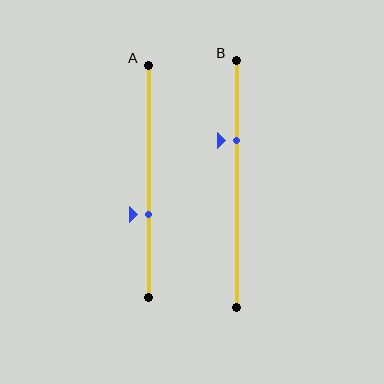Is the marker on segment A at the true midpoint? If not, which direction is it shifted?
No, the marker on segment A is shifted downward by about 14% of the segment length.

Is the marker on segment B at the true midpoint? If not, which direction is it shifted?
No, the marker on segment B is shifted upward by about 17% of the segment length.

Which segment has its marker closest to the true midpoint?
Segment A has its marker closest to the true midpoint.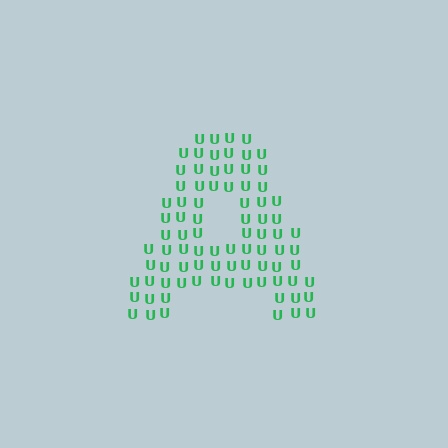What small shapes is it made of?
It is made of small letter U's.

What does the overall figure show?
The overall figure shows the letter A.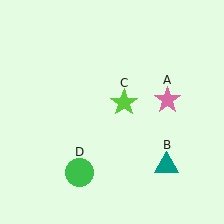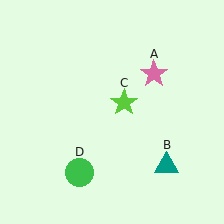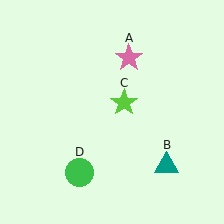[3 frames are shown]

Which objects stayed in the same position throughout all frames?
Teal triangle (object B) and lime star (object C) and green circle (object D) remained stationary.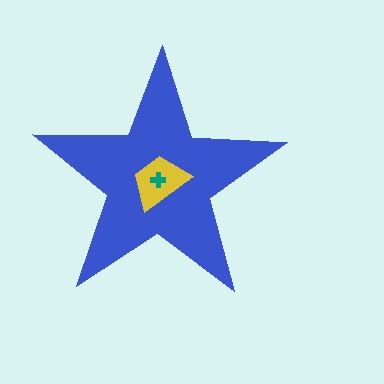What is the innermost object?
The teal cross.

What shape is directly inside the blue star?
The yellow trapezoid.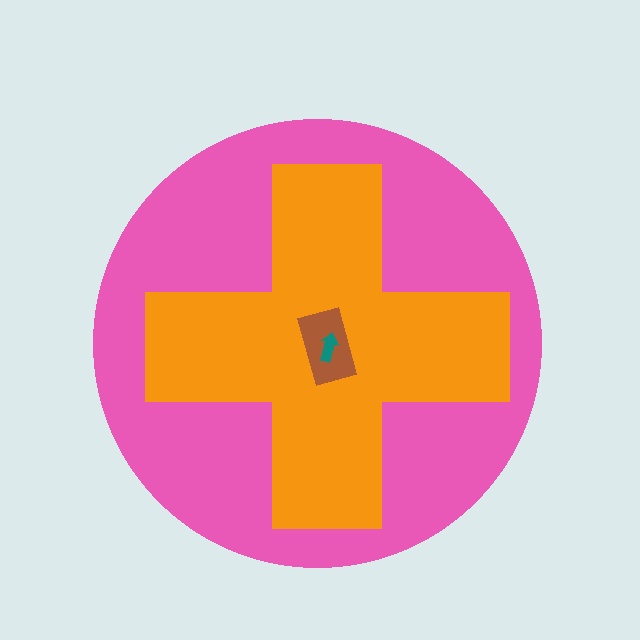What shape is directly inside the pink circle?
The orange cross.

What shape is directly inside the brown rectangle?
The teal arrow.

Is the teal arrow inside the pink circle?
Yes.